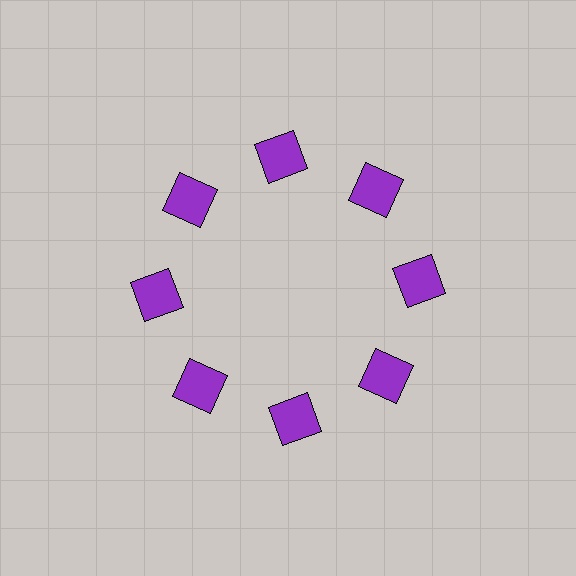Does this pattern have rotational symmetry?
Yes, this pattern has 8-fold rotational symmetry. It looks the same after rotating 45 degrees around the center.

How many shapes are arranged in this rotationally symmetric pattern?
There are 8 shapes, arranged in 8 groups of 1.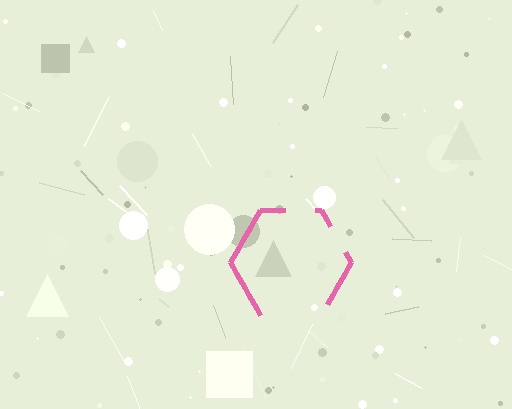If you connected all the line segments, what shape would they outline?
They would outline a hexagon.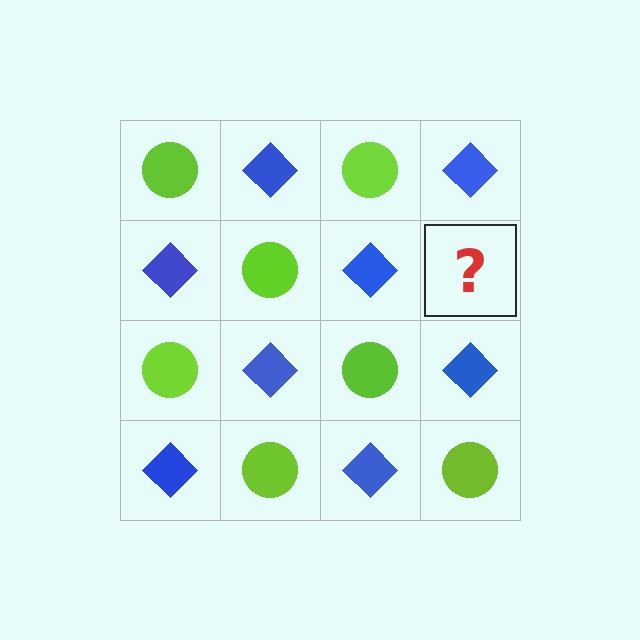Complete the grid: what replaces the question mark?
The question mark should be replaced with a lime circle.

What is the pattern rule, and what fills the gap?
The rule is that it alternates lime circle and blue diamond in a checkerboard pattern. The gap should be filled with a lime circle.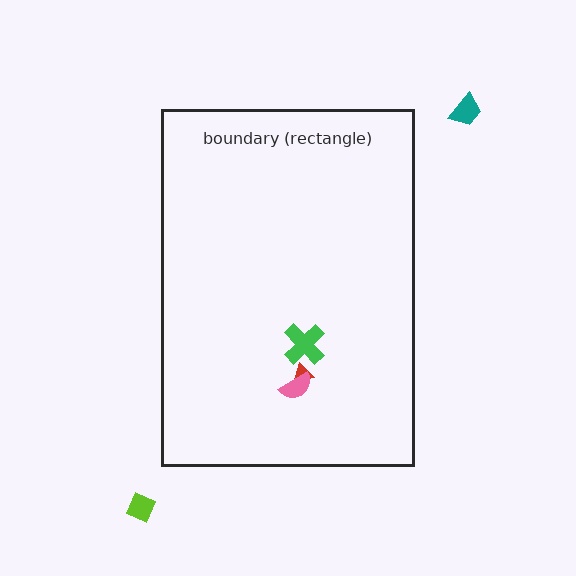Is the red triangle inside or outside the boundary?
Inside.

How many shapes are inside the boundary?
3 inside, 2 outside.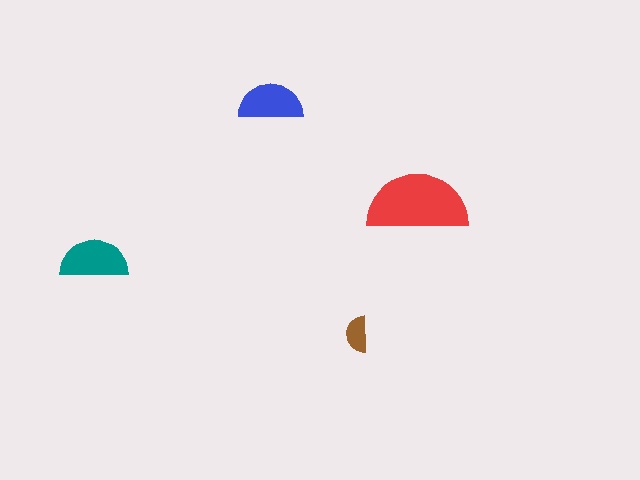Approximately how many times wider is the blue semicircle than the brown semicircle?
About 2 times wider.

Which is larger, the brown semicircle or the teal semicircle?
The teal one.